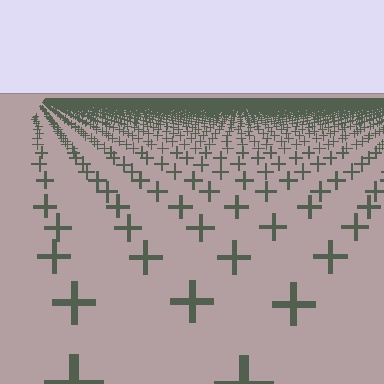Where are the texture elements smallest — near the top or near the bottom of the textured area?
Near the top.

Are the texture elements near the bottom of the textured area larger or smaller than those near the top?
Larger. Near the bottom, elements are closer to the viewer and appear at a bigger on-screen size.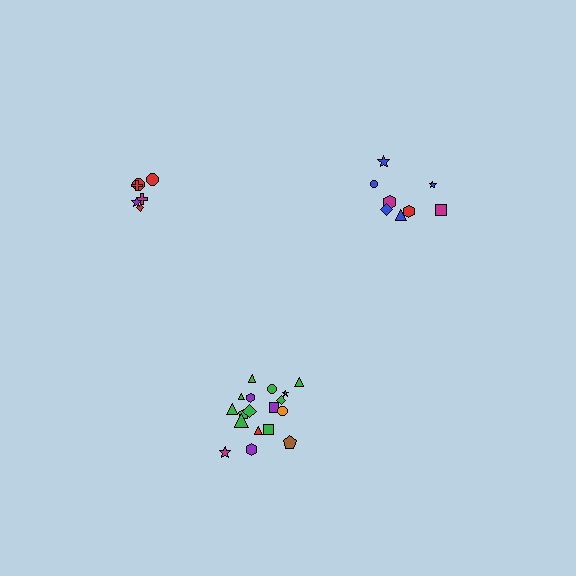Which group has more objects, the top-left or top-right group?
The top-right group.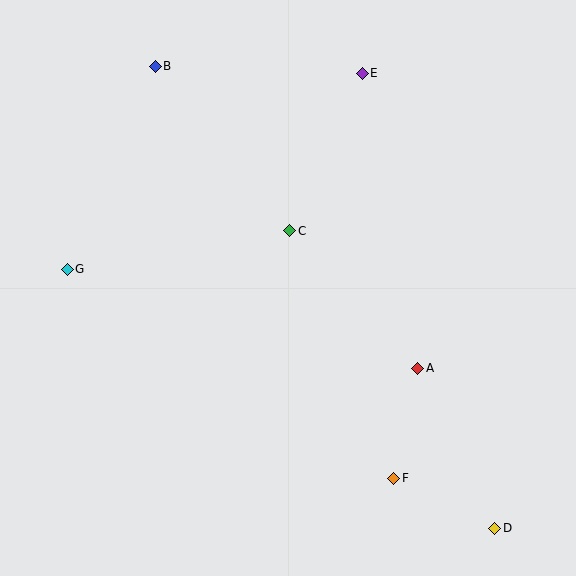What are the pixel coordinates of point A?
Point A is at (418, 368).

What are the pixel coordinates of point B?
Point B is at (155, 66).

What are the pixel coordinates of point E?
Point E is at (362, 73).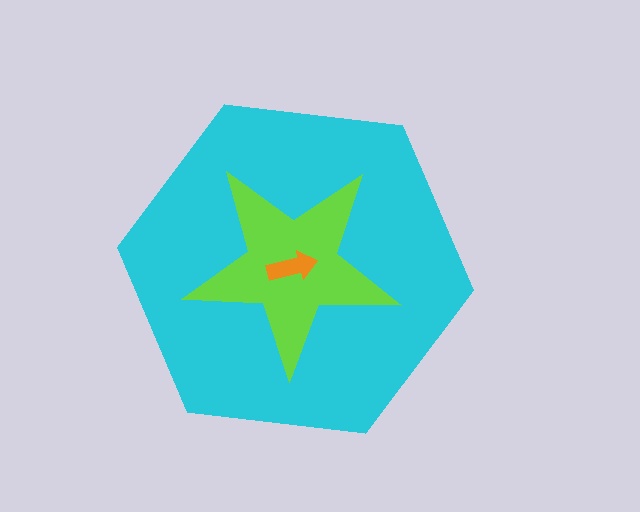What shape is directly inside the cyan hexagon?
The lime star.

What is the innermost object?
The orange arrow.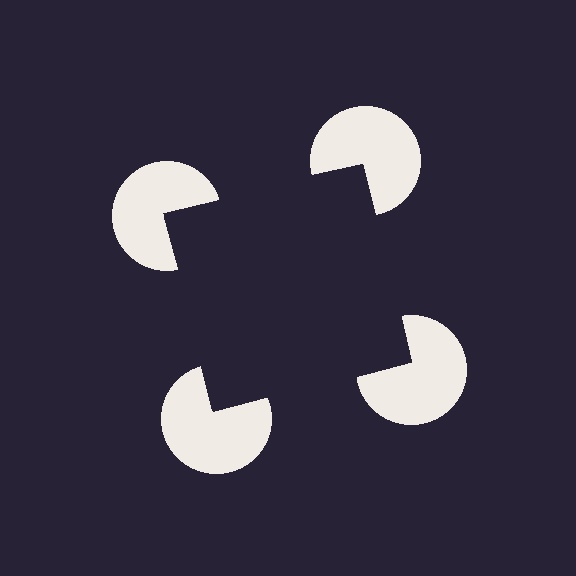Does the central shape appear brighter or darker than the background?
It typically appears slightly darker than the background, even though no actual brightness change is drawn.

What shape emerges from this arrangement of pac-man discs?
An illusory square — its edges are inferred from the aligned wedge cuts in the pac-man discs, not physically drawn.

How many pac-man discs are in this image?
There are 4 — one at each vertex of the illusory square.